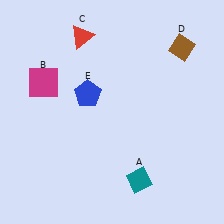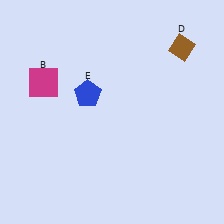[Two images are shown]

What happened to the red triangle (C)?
The red triangle (C) was removed in Image 2. It was in the top-left area of Image 1.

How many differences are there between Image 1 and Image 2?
There are 2 differences between the two images.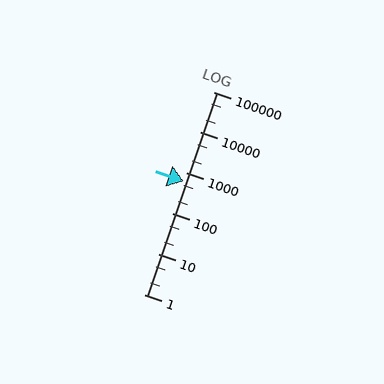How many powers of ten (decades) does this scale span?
The scale spans 5 decades, from 1 to 100000.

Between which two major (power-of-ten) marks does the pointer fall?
The pointer is between 100 and 1000.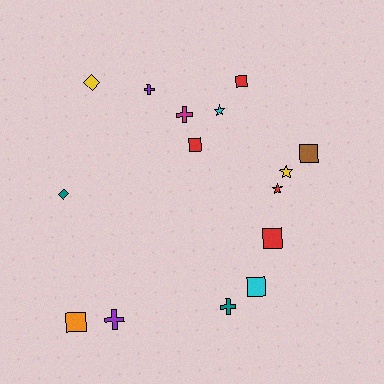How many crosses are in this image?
There are 4 crosses.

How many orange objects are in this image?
There is 1 orange object.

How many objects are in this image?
There are 15 objects.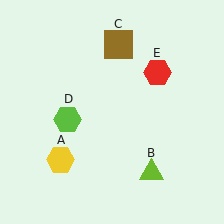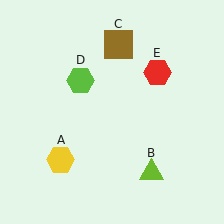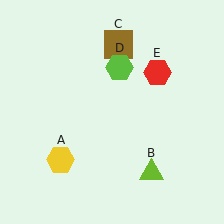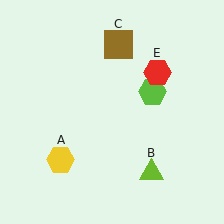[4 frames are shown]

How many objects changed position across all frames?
1 object changed position: lime hexagon (object D).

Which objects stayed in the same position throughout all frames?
Yellow hexagon (object A) and lime triangle (object B) and brown square (object C) and red hexagon (object E) remained stationary.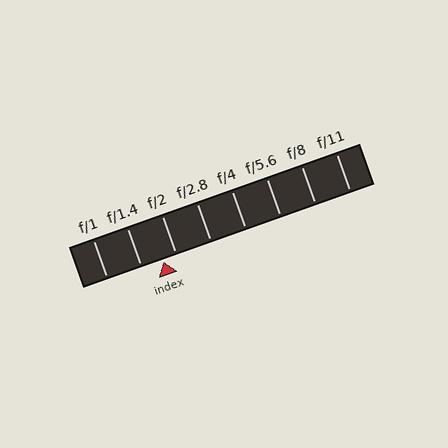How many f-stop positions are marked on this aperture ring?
There are 8 f-stop positions marked.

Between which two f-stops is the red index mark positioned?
The index mark is between f/1.4 and f/2.